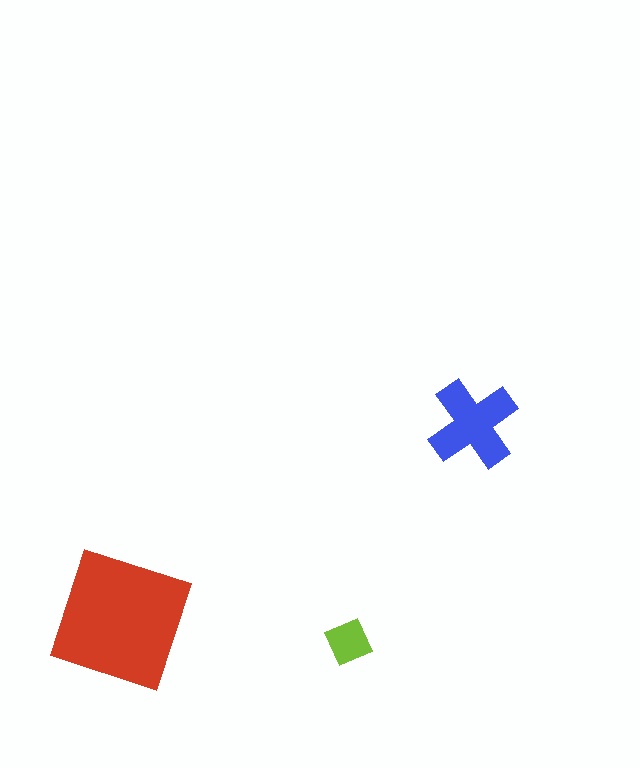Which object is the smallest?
The lime diamond.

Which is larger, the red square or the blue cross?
The red square.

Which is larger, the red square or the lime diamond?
The red square.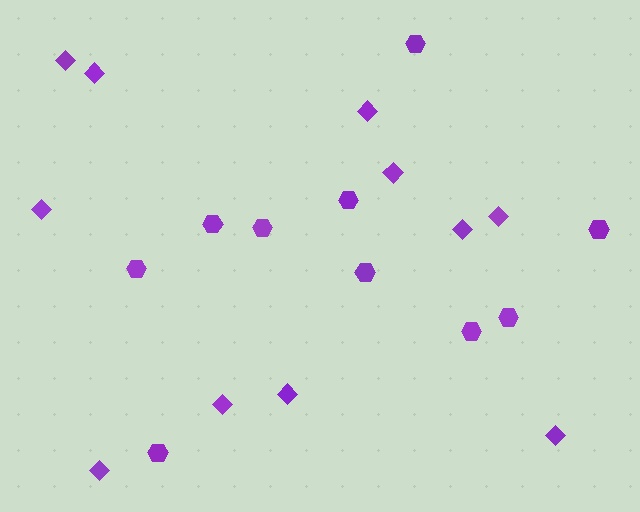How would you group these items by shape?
There are 2 groups: one group of hexagons (10) and one group of diamonds (11).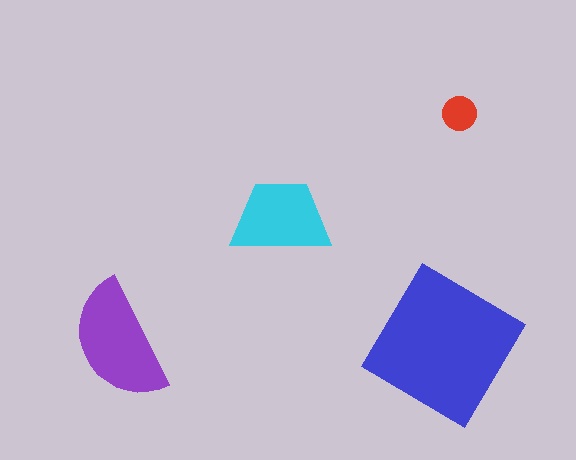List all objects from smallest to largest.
The red circle, the cyan trapezoid, the purple semicircle, the blue diamond.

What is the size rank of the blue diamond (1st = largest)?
1st.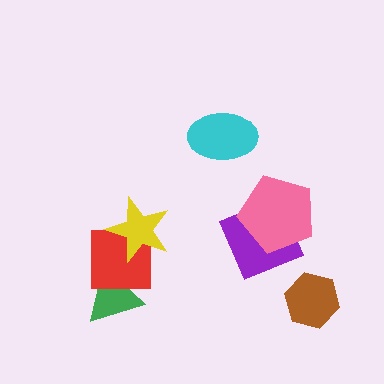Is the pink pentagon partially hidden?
No, no other shape covers it.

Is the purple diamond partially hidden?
Yes, it is partially covered by another shape.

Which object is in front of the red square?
The yellow star is in front of the red square.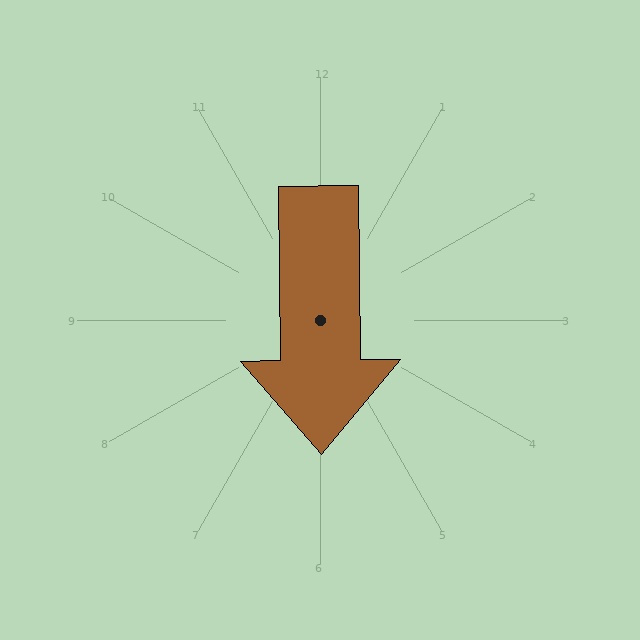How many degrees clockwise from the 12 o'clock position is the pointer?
Approximately 179 degrees.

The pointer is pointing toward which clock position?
Roughly 6 o'clock.